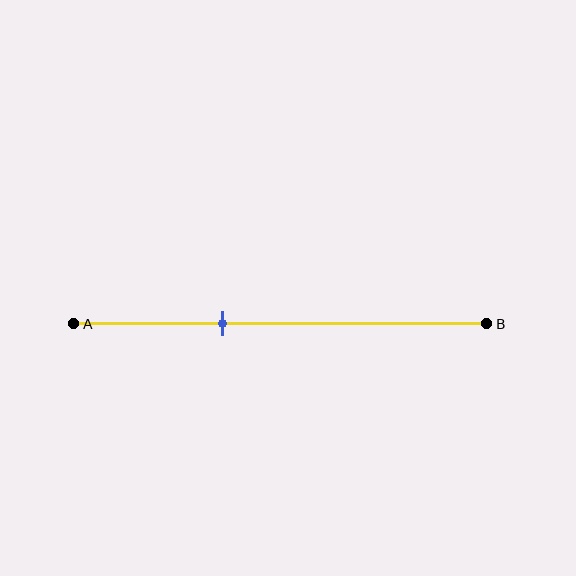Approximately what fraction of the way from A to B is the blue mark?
The blue mark is approximately 35% of the way from A to B.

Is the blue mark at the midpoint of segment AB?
No, the mark is at about 35% from A, not at the 50% midpoint.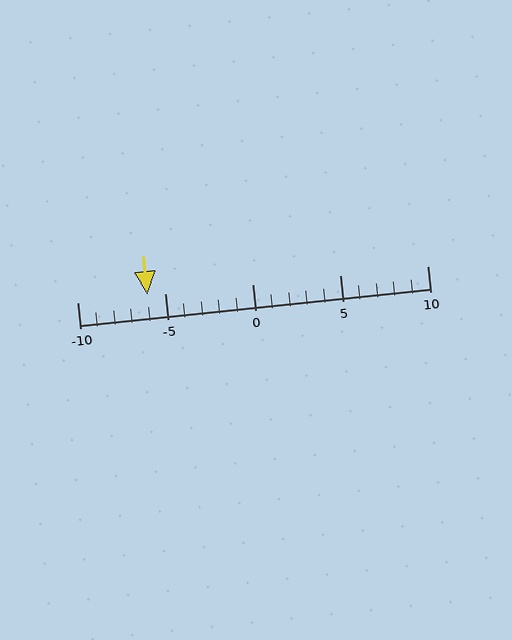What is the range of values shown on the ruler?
The ruler shows values from -10 to 10.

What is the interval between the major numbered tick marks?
The major tick marks are spaced 5 units apart.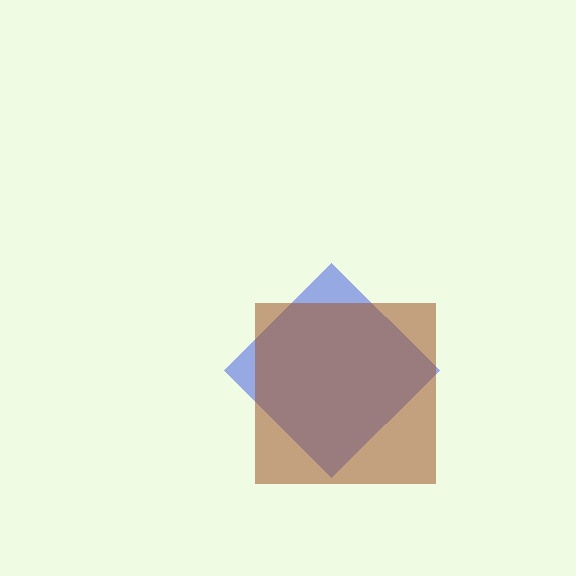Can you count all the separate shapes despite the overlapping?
Yes, there are 2 separate shapes.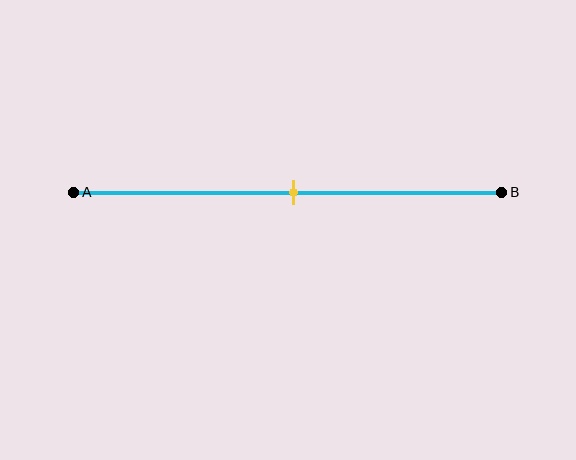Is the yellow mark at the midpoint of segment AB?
Yes, the mark is approximately at the midpoint.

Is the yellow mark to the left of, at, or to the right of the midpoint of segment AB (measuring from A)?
The yellow mark is approximately at the midpoint of segment AB.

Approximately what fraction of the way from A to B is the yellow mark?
The yellow mark is approximately 50% of the way from A to B.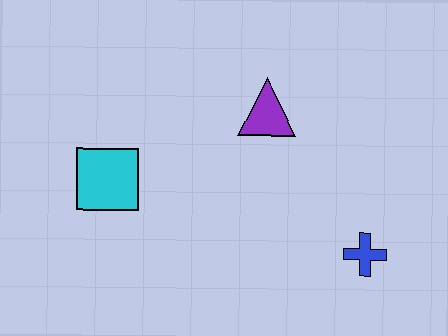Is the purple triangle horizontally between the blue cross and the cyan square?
Yes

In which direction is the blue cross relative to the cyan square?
The blue cross is to the right of the cyan square.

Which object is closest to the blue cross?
The purple triangle is closest to the blue cross.